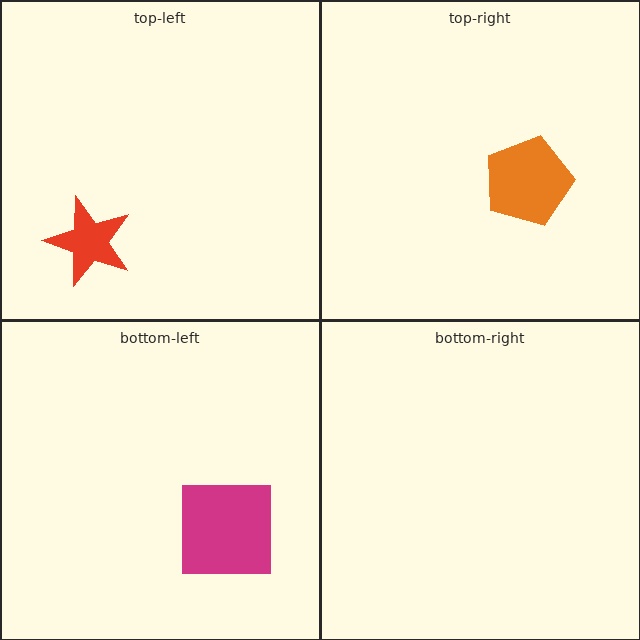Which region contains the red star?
The top-left region.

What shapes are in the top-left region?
The red star.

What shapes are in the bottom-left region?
The magenta square.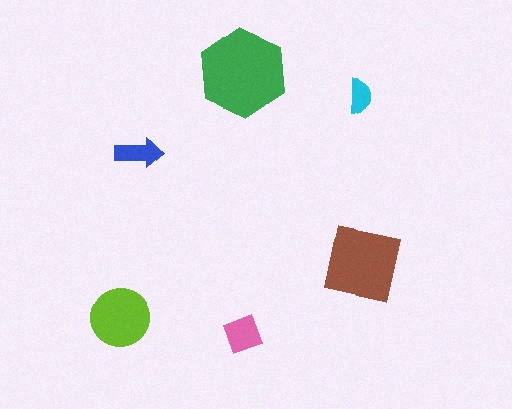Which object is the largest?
The green hexagon.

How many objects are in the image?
There are 6 objects in the image.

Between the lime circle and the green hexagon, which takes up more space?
The green hexagon.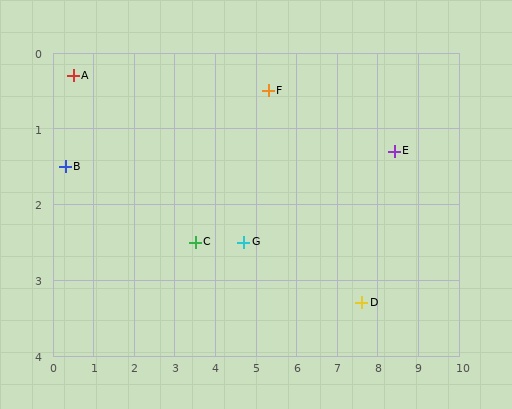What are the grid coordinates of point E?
Point E is at approximately (8.4, 1.3).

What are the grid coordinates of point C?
Point C is at approximately (3.5, 2.5).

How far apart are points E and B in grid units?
Points E and B are about 8.1 grid units apart.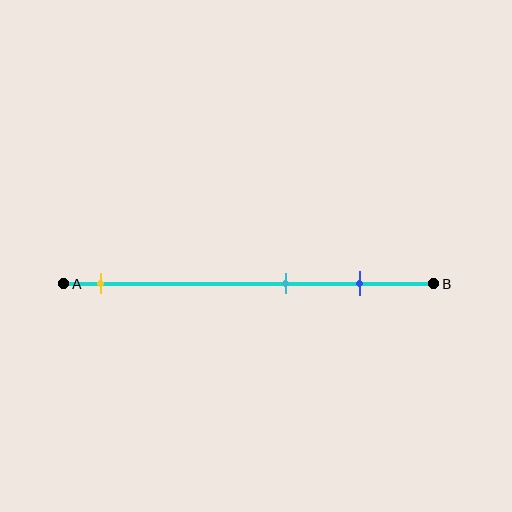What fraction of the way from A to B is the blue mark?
The blue mark is approximately 80% (0.8) of the way from A to B.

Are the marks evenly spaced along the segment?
No, the marks are not evenly spaced.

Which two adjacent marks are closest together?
The cyan and blue marks are the closest adjacent pair.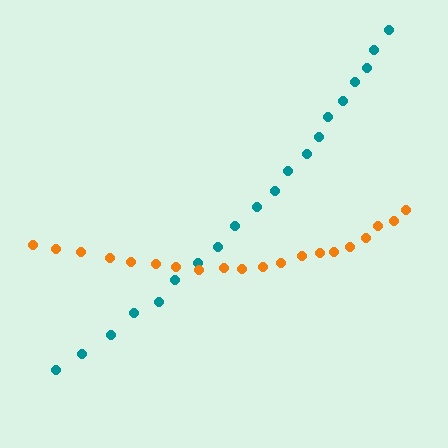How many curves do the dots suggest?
There are 2 distinct paths.